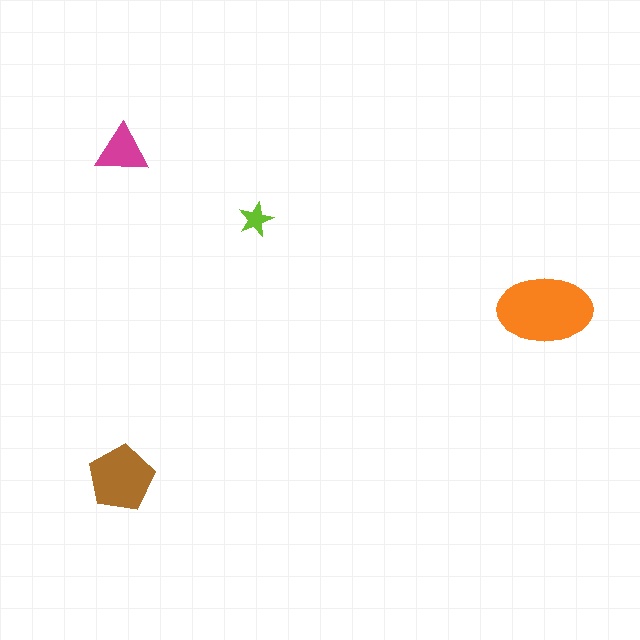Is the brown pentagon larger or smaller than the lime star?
Larger.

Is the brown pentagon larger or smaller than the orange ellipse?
Smaller.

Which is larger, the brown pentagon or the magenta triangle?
The brown pentagon.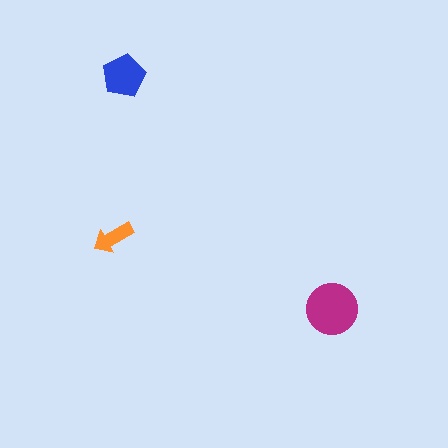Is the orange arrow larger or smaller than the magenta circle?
Smaller.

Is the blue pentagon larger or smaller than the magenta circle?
Smaller.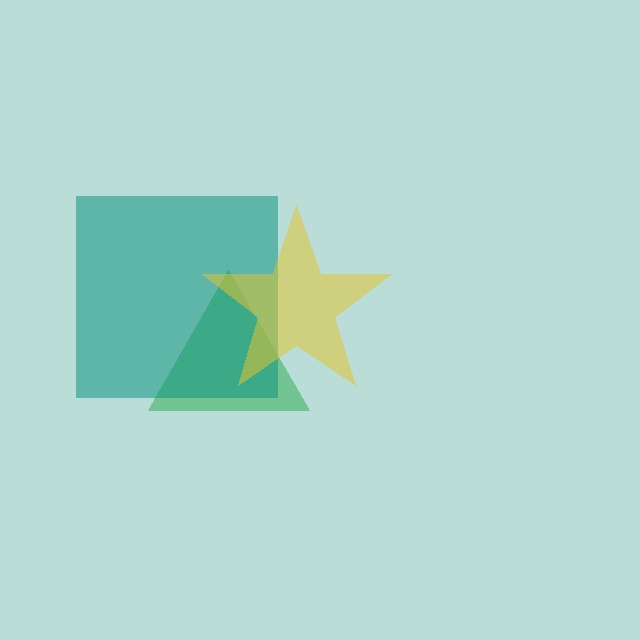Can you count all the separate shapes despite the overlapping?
Yes, there are 3 separate shapes.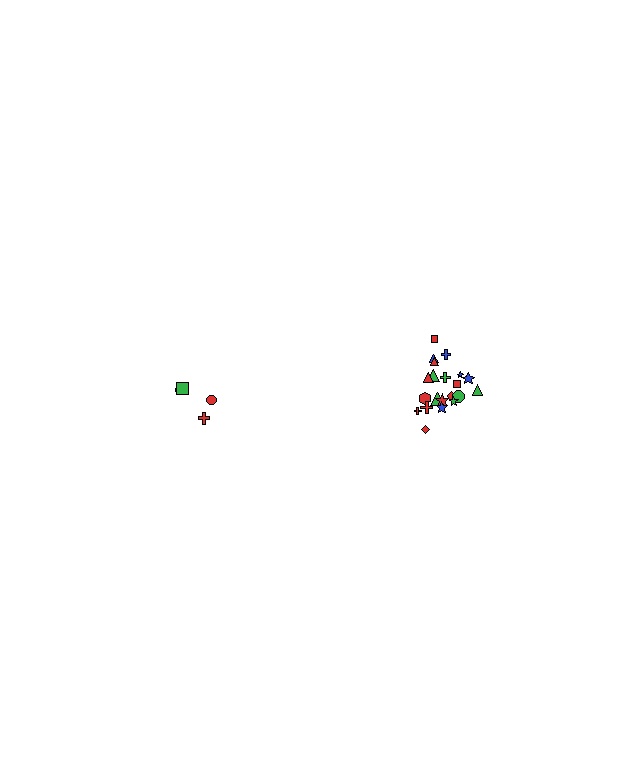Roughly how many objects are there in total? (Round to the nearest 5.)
Roughly 25 objects in total.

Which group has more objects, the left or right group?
The right group.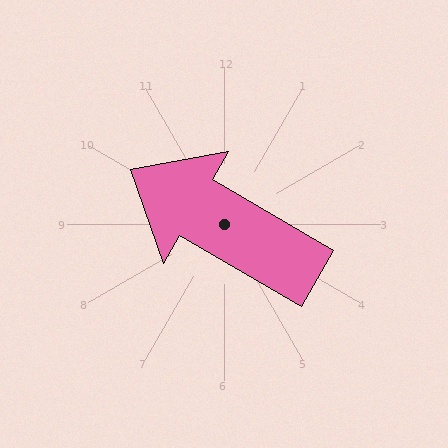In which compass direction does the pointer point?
Northwest.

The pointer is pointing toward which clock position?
Roughly 10 o'clock.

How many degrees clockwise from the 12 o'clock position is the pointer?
Approximately 300 degrees.